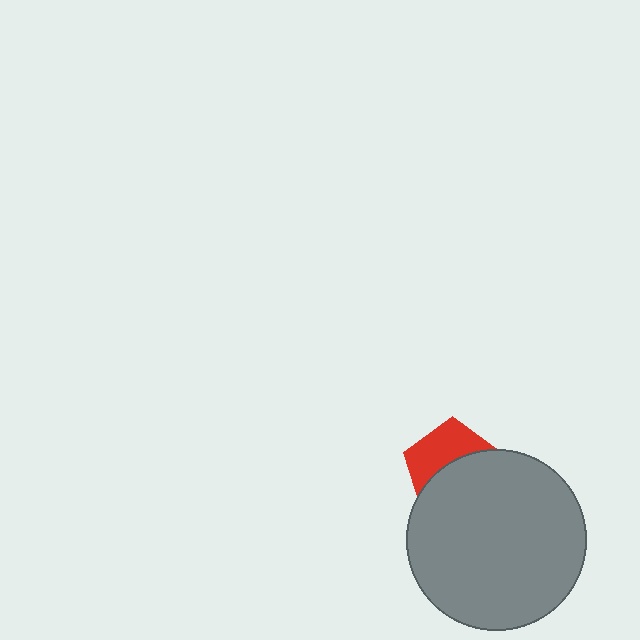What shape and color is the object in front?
The object in front is a gray circle.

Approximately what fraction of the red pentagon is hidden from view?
Roughly 54% of the red pentagon is hidden behind the gray circle.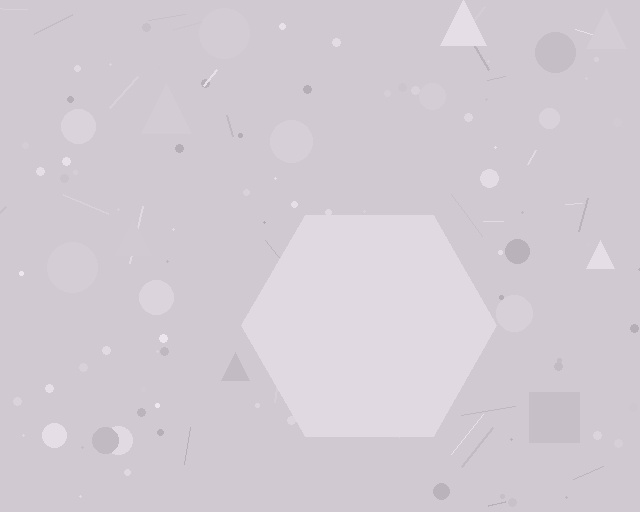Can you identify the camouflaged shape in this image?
The camouflaged shape is a hexagon.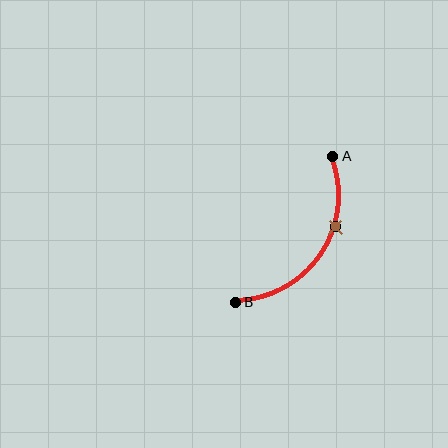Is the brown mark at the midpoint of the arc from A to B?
No. The brown mark lies on the arc but is closer to endpoint A. The arc midpoint would be at the point on the curve equidistant along the arc from both A and B.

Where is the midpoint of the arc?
The arc midpoint is the point on the curve farthest from the straight line joining A and B. It sits below and to the right of that line.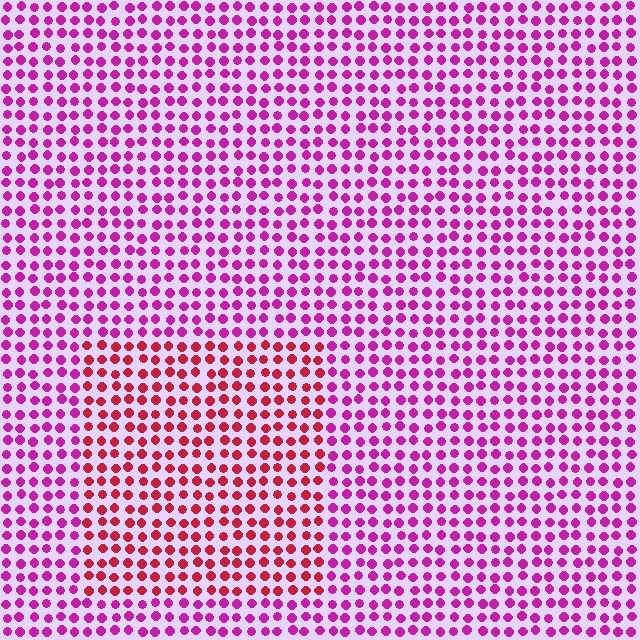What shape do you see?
I see a rectangle.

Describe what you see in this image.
The image is filled with small magenta elements in a uniform arrangement. A rectangle-shaped region is visible where the elements are tinted to a slightly different hue, forming a subtle color boundary.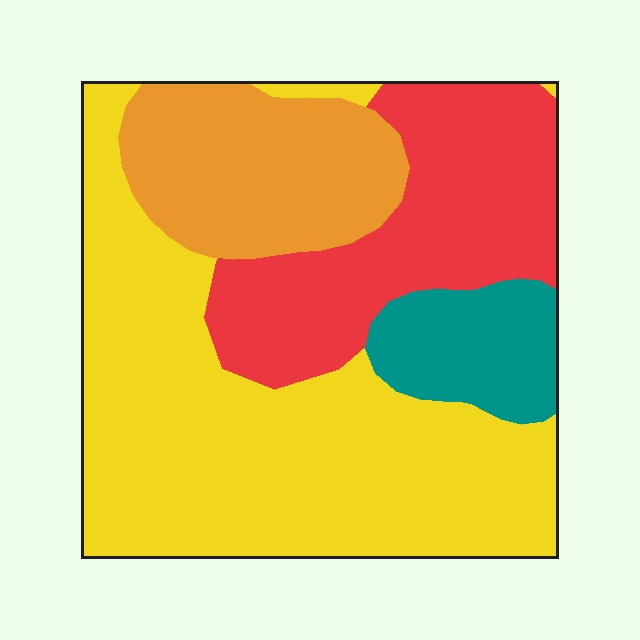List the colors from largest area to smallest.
From largest to smallest: yellow, red, orange, teal.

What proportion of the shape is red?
Red covers 24% of the shape.